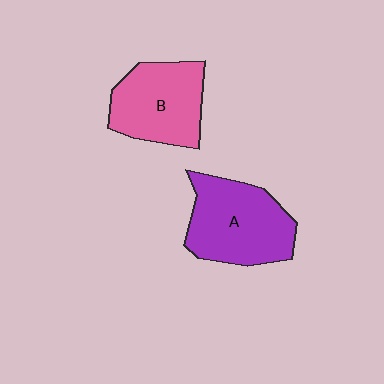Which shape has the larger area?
Shape A (purple).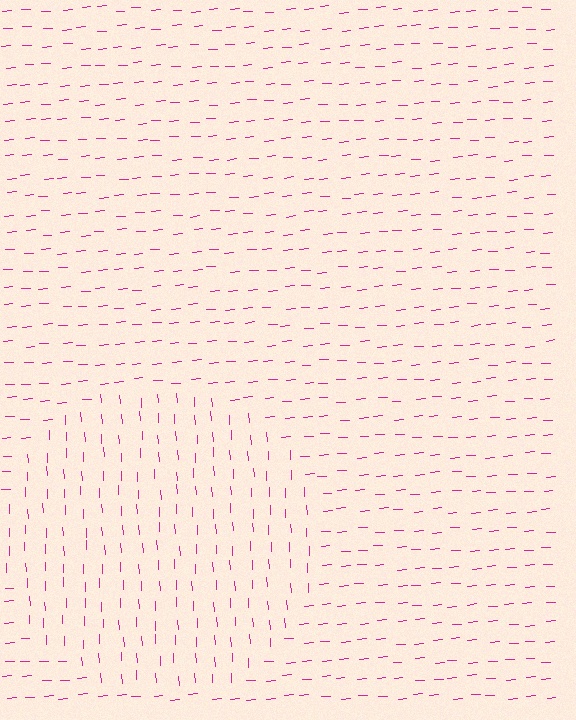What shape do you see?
I see a circle.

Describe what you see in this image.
The image is filled with small magenta line segments. A circle region in the image has lines oriented differently from the surrounding lines, creating a visible texture boundary.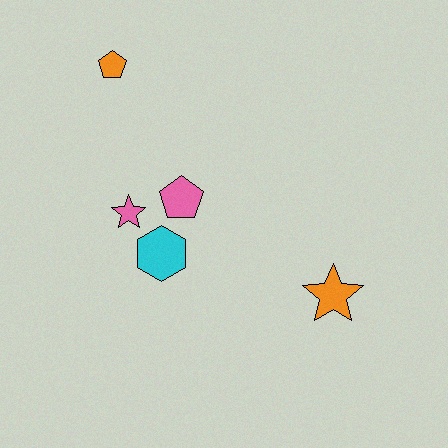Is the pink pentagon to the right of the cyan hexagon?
Yes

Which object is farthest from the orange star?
The orange pentagon is farthest from the orange star.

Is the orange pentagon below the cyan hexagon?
No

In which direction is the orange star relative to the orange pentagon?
The orange star is below the orange pentagon.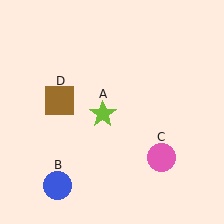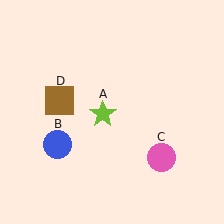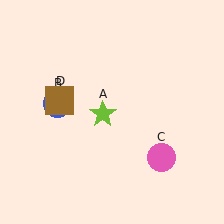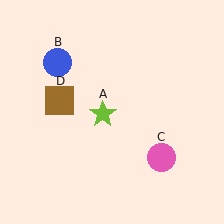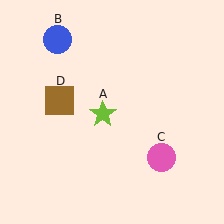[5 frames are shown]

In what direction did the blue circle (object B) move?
The blue circle (object B) moved up.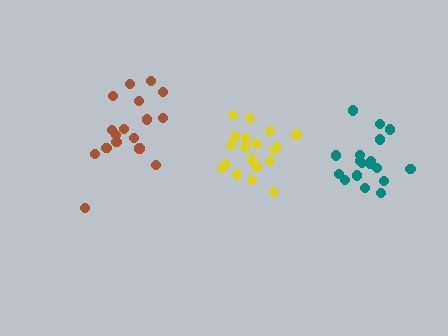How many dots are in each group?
Group 1: 19 dots, Group 2: 18 dots, Group 3: 18 dots (55 total).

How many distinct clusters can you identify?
There are 3 distinct clusters.